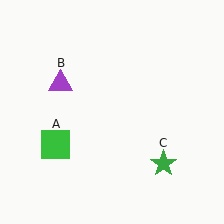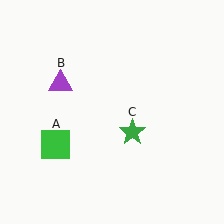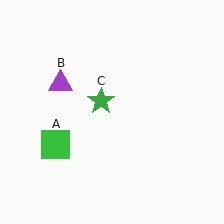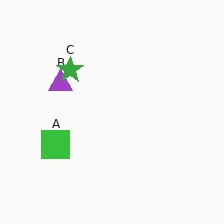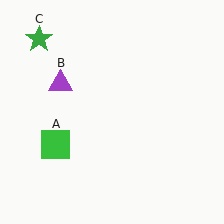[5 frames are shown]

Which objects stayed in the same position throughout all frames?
Green square (object A) and purple triangle (object B) remained stationary.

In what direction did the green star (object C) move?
The green star (object C) moved up and to the left.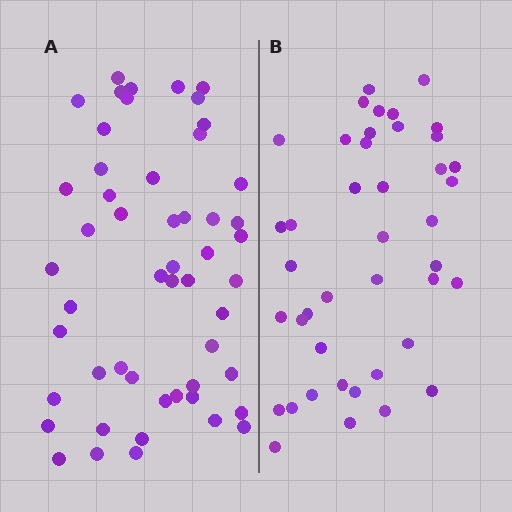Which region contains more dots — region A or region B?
Region A (the left region) has more dots.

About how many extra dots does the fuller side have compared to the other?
Region A has roughly 10 or so more dots than region B.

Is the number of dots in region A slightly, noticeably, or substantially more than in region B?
Region A has only slightly more — the two regions are fairly close. The ratio is roughly 1.2 to 1.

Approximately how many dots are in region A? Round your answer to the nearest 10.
About 50 dots. (The exact count is 52, which rounds to 50.)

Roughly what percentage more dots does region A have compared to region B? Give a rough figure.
About 25% more.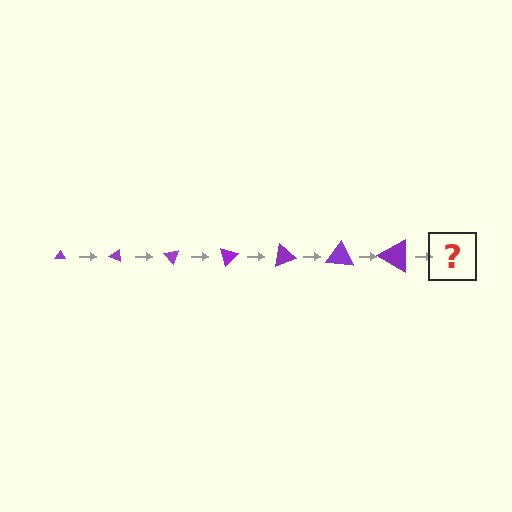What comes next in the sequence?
The next element should be a triangle, larger than the previous one and rotated 175 degrees from the start.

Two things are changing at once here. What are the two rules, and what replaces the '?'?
The two rules are that the triangle grows larger each step and it rotates 25 degrees each step. The '?' should be a triangle, larger than the previous one and rotated 175 degrees from the start.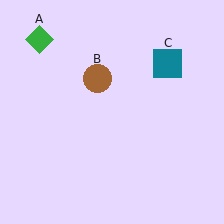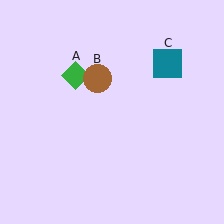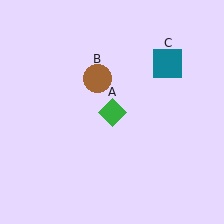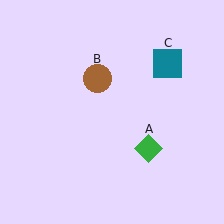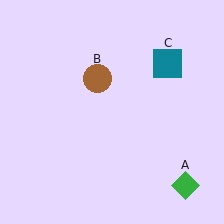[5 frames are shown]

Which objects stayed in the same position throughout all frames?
Brown circle (object B) and teal square (object C) remained stationary.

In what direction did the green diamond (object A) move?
The green diamond (object A) moved down and to the right.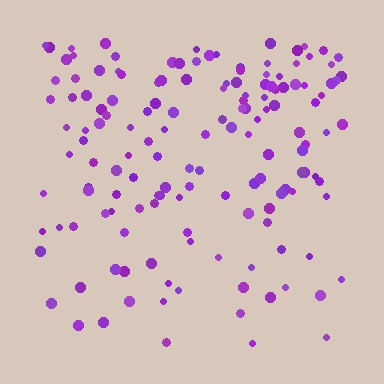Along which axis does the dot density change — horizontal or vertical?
Vertical.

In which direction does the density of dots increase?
From bottom to top, with the top side densest.